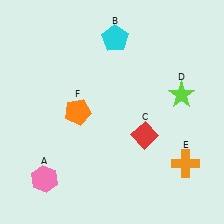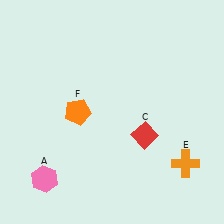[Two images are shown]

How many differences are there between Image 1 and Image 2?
There are 2 differences between the two images.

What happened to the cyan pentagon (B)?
The cyan pentagon (B) was removed in Image 2. It was in the top-right area of Image 1.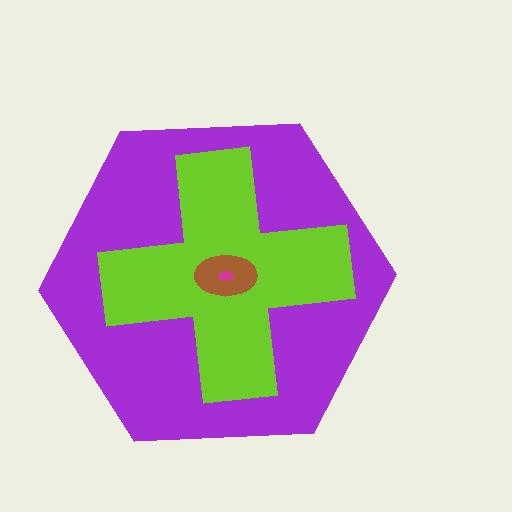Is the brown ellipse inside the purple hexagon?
Yes.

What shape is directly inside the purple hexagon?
The lime cross.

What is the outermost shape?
The purple hexagon.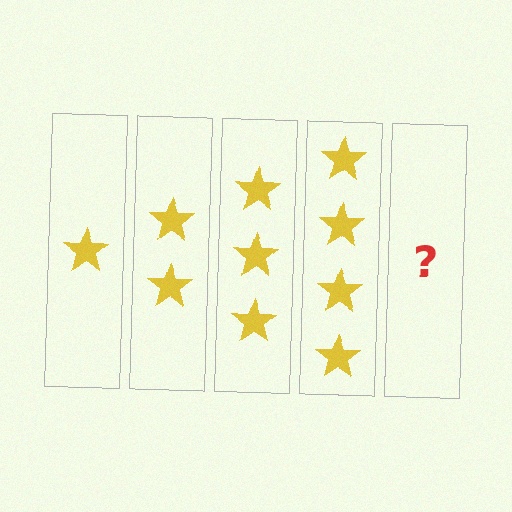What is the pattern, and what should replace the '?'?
The pattern is that each step adds one more star. The '?' should be 5 stars.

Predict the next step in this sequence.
The next step is 5 stars.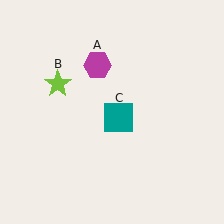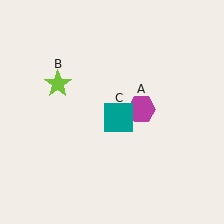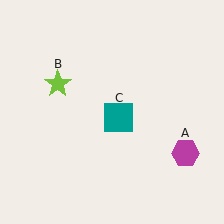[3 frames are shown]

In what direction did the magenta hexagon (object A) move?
The magenta hexagon (object A) moved down and to the right.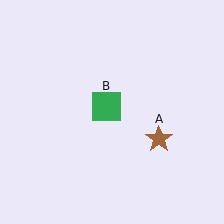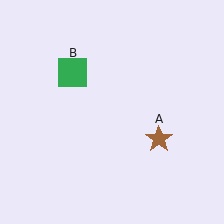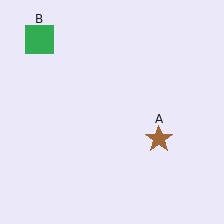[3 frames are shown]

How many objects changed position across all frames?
1 object changed position: green square (object B).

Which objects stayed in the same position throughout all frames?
Brown star (object A) remained stationary.